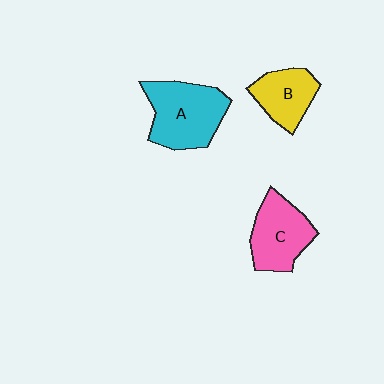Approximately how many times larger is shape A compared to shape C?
Approximately 1.2 times.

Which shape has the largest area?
Shape A (cyan).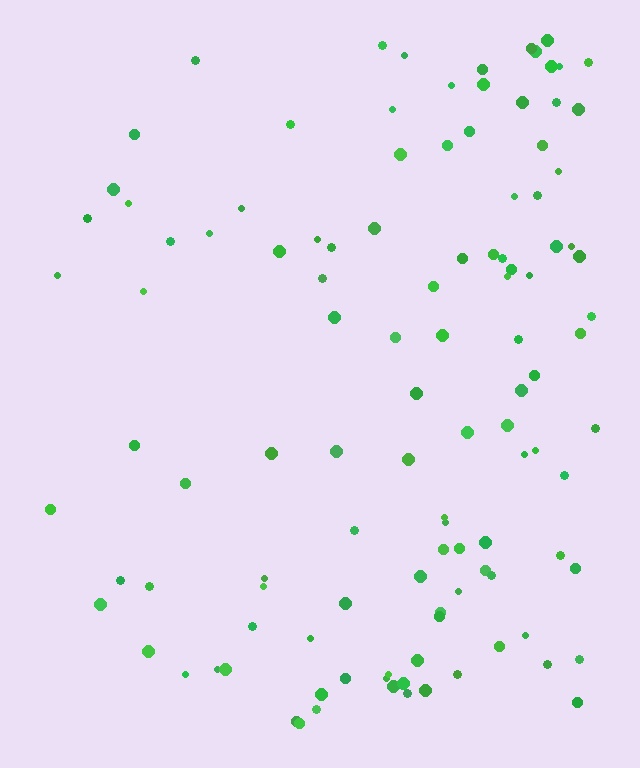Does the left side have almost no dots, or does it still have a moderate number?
Still a moderate number, just noticeably fewer than the right.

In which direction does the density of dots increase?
From left to right, with the right side densest.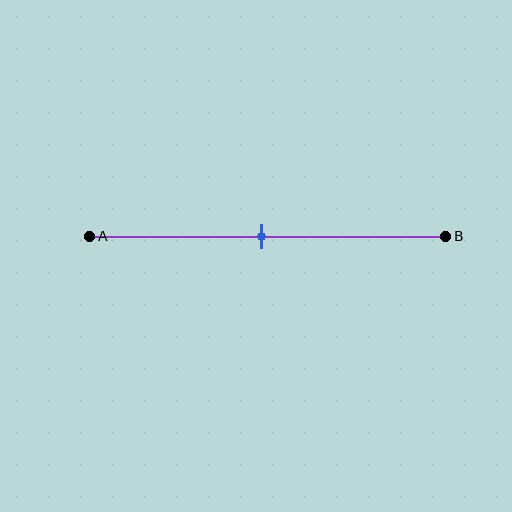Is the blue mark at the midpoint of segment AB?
Yes, the mark is approximately at the midpoint.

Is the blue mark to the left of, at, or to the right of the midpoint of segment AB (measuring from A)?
The blue mark is approximately at the midpoint of segment AB.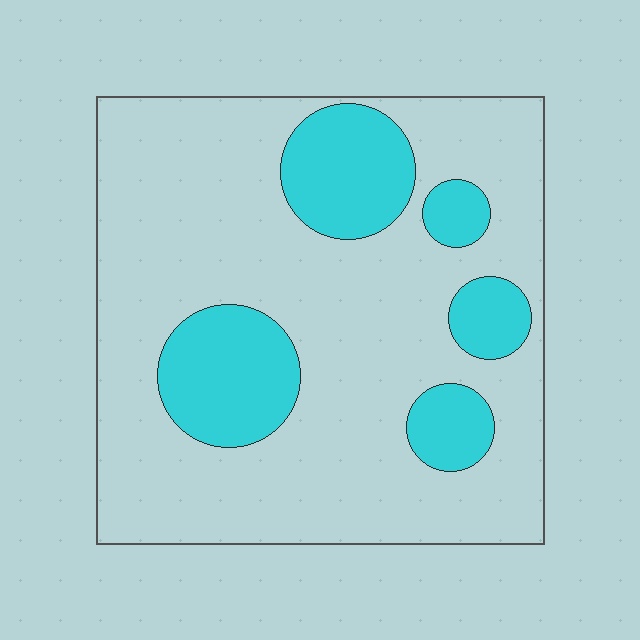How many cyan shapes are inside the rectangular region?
5.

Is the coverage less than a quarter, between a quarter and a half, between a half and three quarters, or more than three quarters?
Less than a quarter.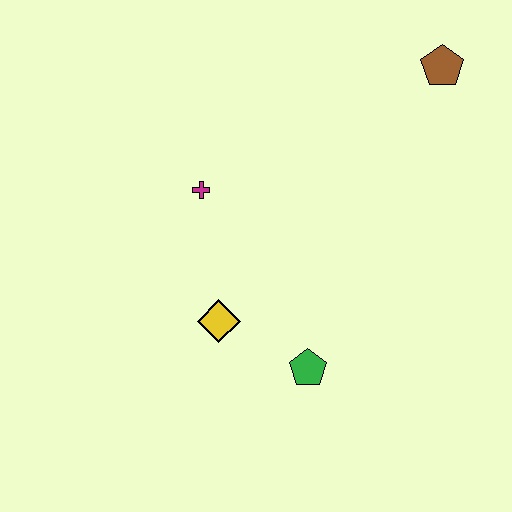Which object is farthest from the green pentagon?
The brown pentagon is farthest from the green pentagon.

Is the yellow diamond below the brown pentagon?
Yes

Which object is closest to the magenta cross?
The yellow diamond is closest to the magenta cross.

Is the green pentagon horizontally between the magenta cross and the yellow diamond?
No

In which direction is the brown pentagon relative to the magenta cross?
The brown pentagon is to the right of the magenta cross.